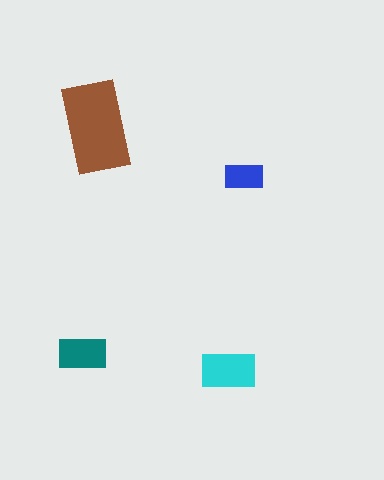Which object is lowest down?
The cyan rectangle is bottommost.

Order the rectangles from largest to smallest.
the brown one, the cyan one, the teal one, the blue one.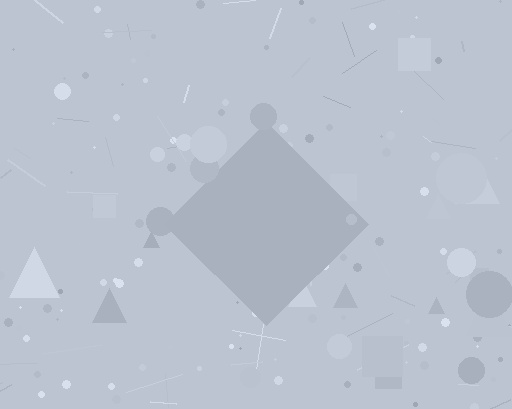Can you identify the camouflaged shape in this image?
The camouflaged shape is a diamond.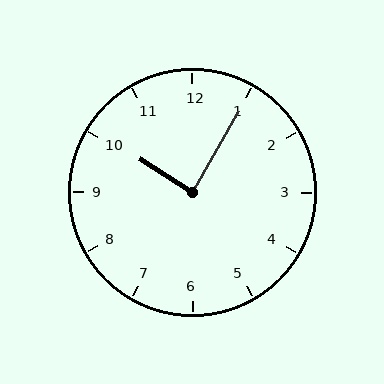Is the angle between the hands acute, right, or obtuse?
It is right.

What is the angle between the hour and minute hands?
Approximately 88 degrees.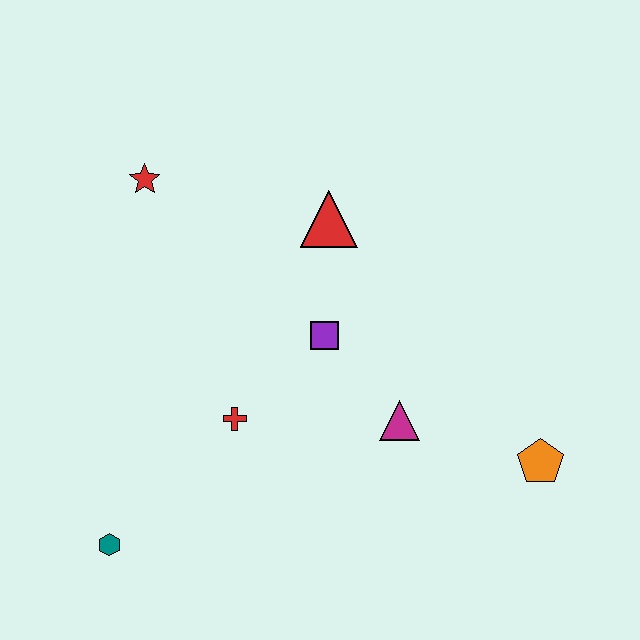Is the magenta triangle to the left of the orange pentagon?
Yes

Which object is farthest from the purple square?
The teal hexagon is farthest from the purple square.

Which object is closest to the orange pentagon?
The magenta triangle is closest to the orange pentagon.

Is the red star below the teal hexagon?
No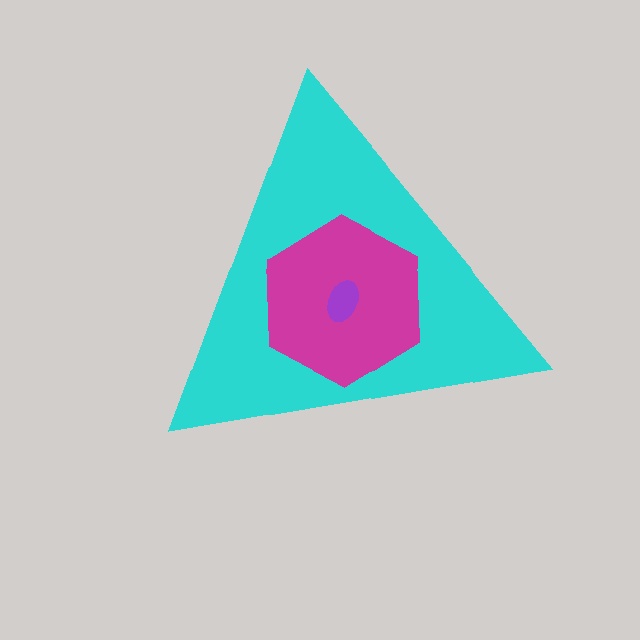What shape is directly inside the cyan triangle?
The magenta hexagon.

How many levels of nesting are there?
3.